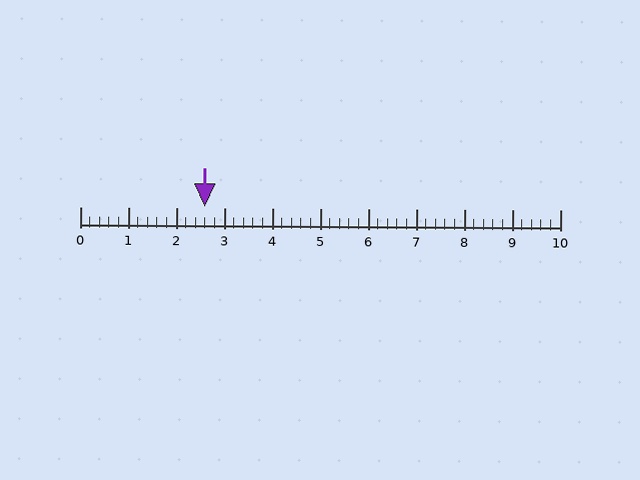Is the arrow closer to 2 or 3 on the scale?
The arrow is closer to 3.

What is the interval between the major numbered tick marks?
The major tick marks are spaced 1 units apart.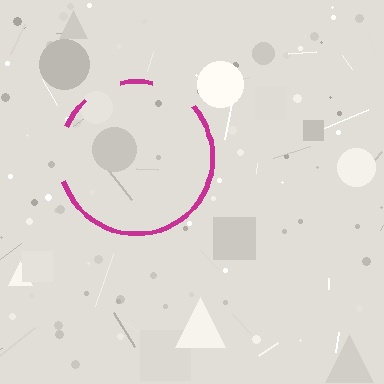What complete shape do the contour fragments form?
The contour fragments form a circle.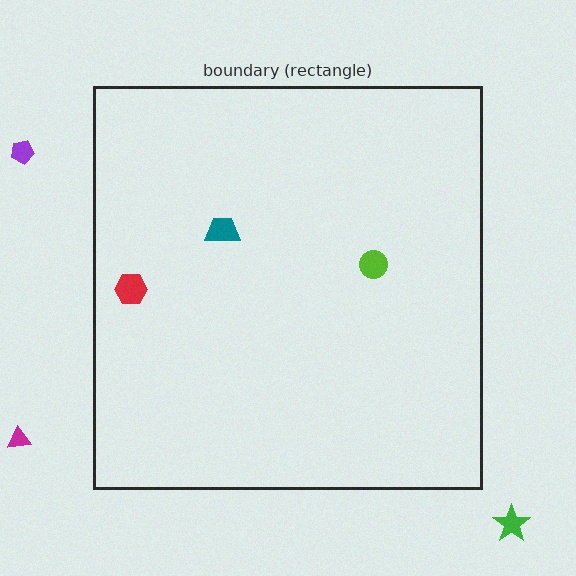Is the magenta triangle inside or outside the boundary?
Outside.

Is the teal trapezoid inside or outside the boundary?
Inside.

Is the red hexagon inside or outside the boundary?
Inside.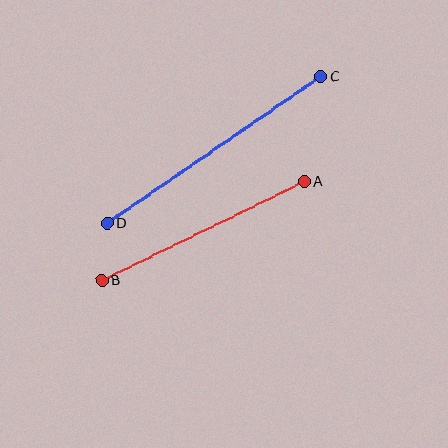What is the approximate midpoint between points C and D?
The midpoint is at approximately (214, 150) pixels.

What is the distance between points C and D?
The distance is approximately 259 pixels.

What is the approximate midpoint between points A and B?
The midpoint is at approximately (203, 231) pixels.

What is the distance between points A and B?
The distance is approximately 225 pixels.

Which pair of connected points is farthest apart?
Points C and D are farthest apart.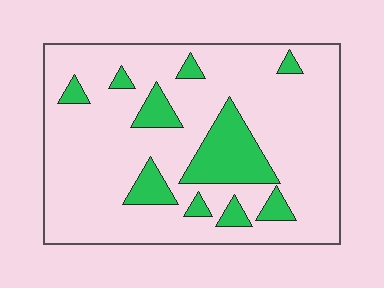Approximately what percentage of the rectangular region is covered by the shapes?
Approximately 20%.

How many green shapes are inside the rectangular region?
10.